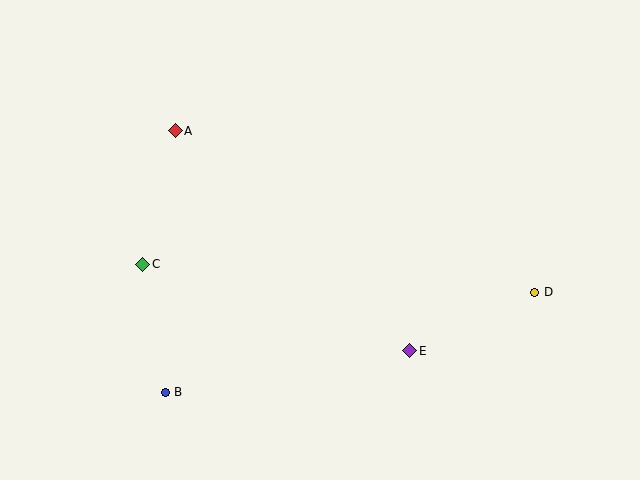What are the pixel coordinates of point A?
Point A is at (175, 131).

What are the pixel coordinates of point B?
Point B is at (165, 392).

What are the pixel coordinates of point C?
Point C is at (143, 264).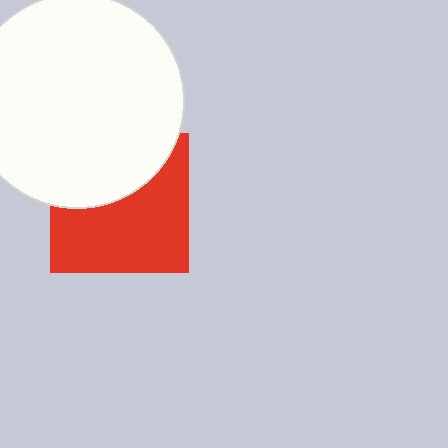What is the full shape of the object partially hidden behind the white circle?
The partially hidden object is a red square.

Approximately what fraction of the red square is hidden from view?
Roughly 40% of the red square is hidden behind the white circle.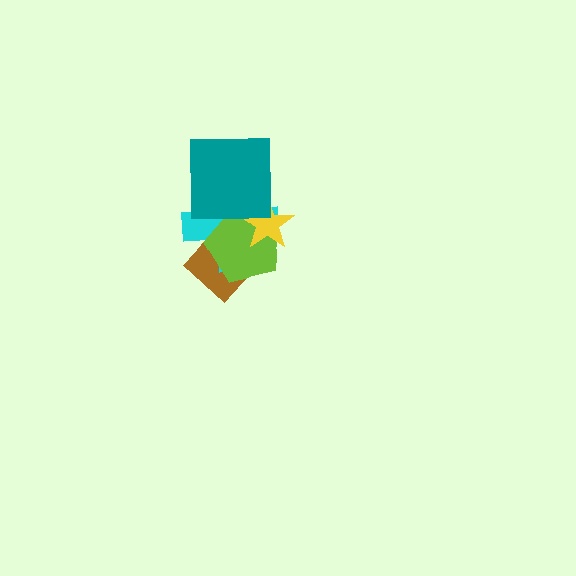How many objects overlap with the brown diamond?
3 objects overlap with the brown diamond.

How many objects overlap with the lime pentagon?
4 objects overlap with the lime pentagon.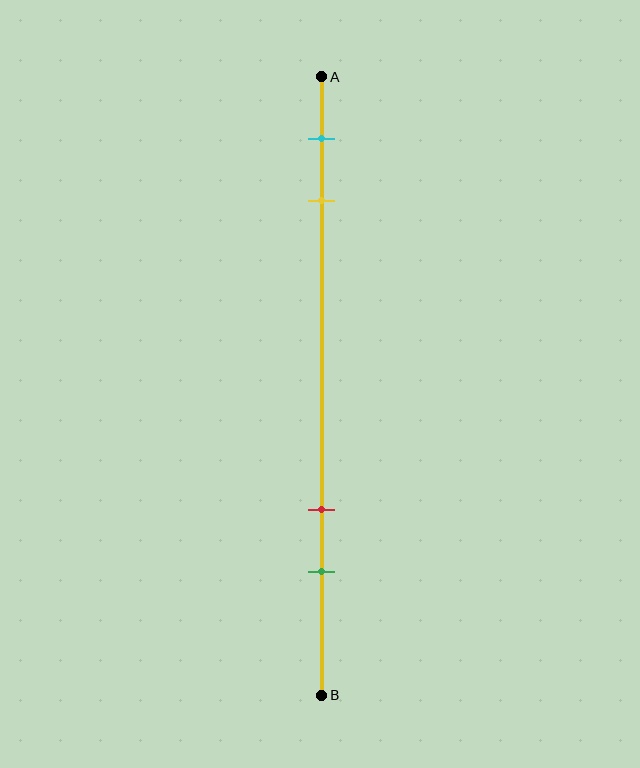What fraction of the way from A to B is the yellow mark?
The yellow mark is approximately 20% (0.2) of the way from A to B.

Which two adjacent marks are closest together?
The cyan and yellow marks are the closest adjacent pair.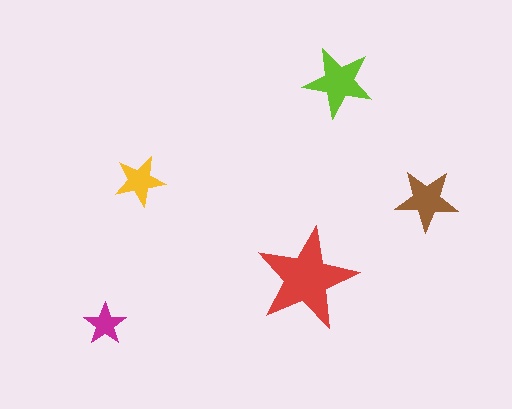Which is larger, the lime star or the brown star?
The lime one.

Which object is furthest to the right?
The brown star is rightmost.